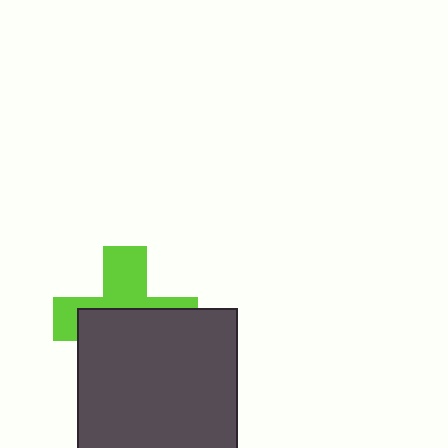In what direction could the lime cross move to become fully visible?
The lime cross could move up. That would shift it out from behind the dark gray square entirely.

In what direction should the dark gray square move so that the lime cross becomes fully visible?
The dark gray square should move down. That is the shortest direction to clear the overlap and leave the lime cross fully visible.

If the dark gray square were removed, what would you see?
You would see the complete lime cross.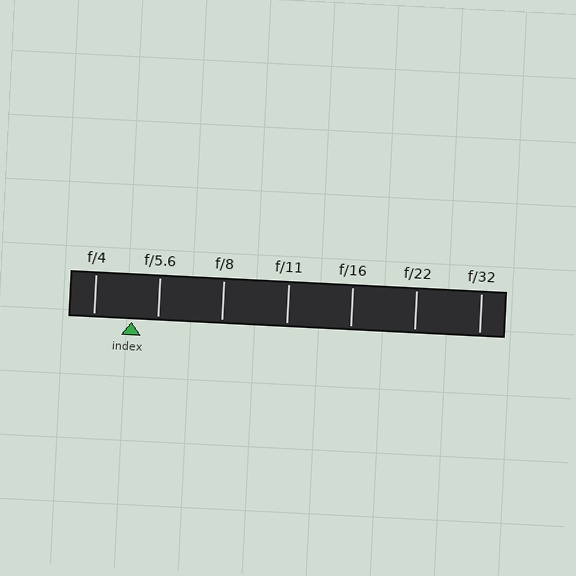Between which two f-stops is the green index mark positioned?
The index mark is between f/4 and f/5.6.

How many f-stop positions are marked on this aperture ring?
There are 7 f-stop positions marked.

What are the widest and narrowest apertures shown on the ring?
The widest aperture shown is f/4 and the narrowest is f/32.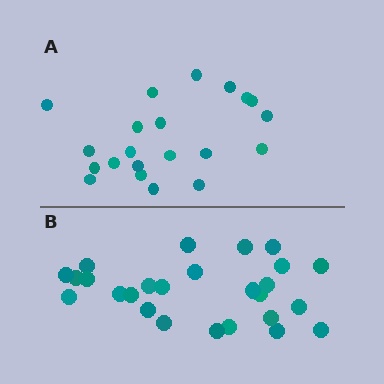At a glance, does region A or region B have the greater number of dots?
Region B (the bottom region) has more dots.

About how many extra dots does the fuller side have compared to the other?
Region B has about 5 more dots than region A.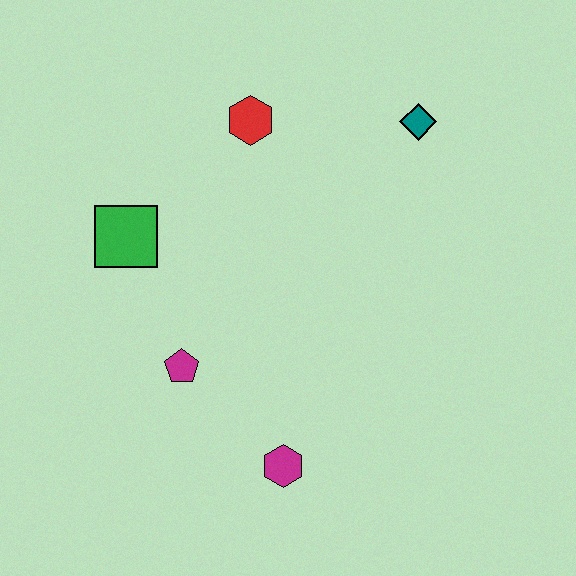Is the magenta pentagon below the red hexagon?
Yes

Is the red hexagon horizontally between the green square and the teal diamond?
Yes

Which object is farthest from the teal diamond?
The magenta hexagon is farthest from the teal diamond.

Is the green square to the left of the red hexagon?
Yes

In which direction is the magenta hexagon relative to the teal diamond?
The magenta hexagon is below the teal diamond.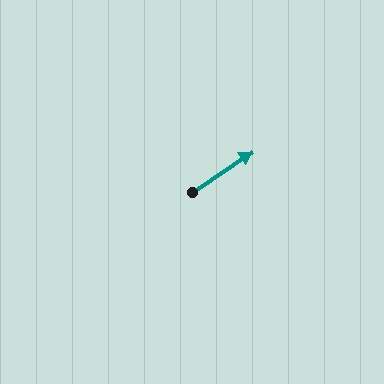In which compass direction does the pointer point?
Northeast.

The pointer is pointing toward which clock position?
Roughly 2 o'clock.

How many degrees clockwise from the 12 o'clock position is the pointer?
Approximately 56 degrees.